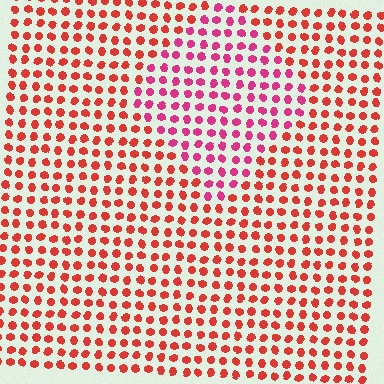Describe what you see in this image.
The image is filled with small red elements in a uniform arrangement. A diamond-shaped region is visible where the elements are tinted to a slightly different hue, forming a subtle color boundary.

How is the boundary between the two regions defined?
The boundary is defined purely by a slight shift in hue (about 33 degrees). Spacing, size, and orientation are identical on both sides.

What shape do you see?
I see a diamond.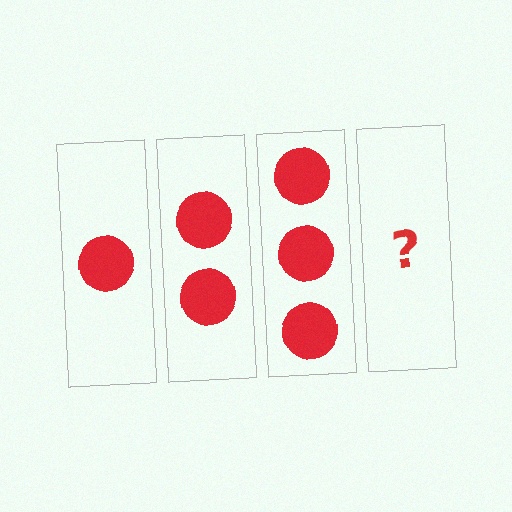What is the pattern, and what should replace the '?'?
The pattern is that each step adds one more circle. The '?' should be 4 circles.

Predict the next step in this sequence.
The next step is 4 circles.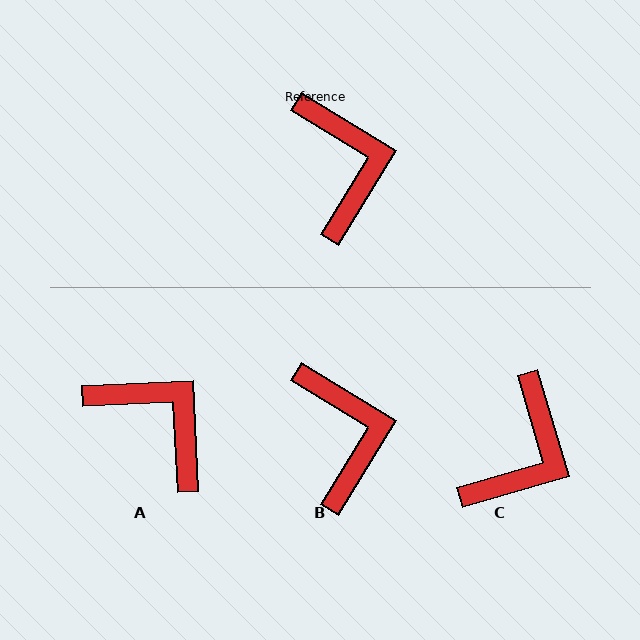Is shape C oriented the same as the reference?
No, it is off by about 42 degrees.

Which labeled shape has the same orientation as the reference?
B.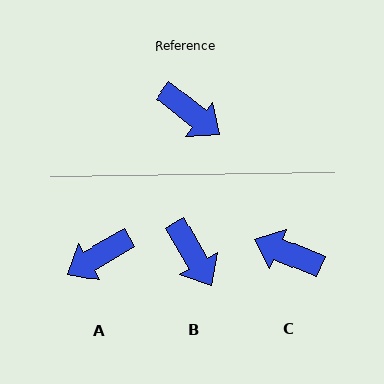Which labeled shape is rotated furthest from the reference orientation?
C, about 165 degrees away.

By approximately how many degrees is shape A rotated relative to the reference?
Approximately 111 degrees clockwise.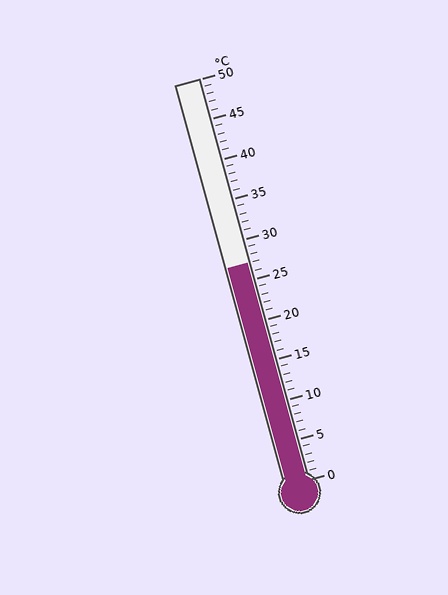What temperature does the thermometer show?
The thermometer shows approximately 27°C.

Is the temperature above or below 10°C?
The temperature is above 10°C.